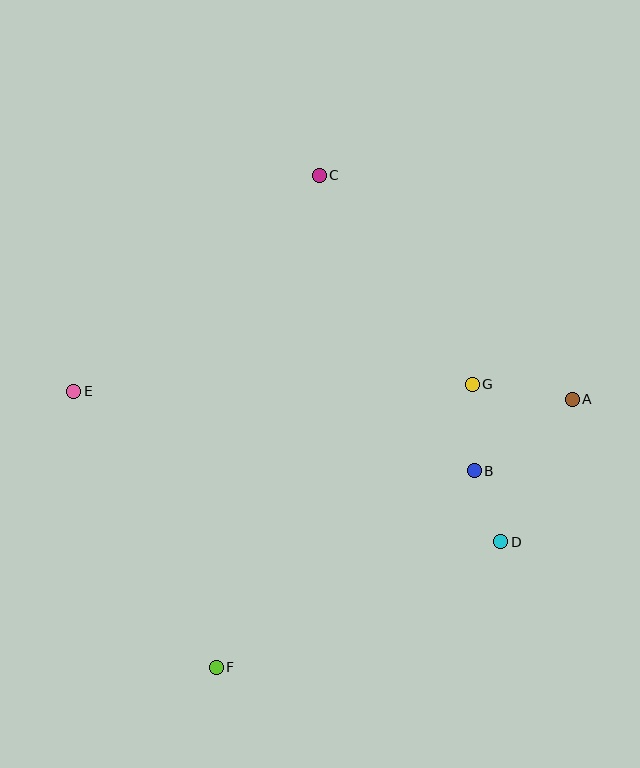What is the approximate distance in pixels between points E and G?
The distance between E and G is approximately 398 pixels.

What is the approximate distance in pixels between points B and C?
The distance between B and C is approximately 333 pixels.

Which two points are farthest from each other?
Points C and F are farthest from each other.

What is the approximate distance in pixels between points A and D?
The distance between A and D is approximately 159 pixels.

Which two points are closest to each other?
Points B and D are closest to each other.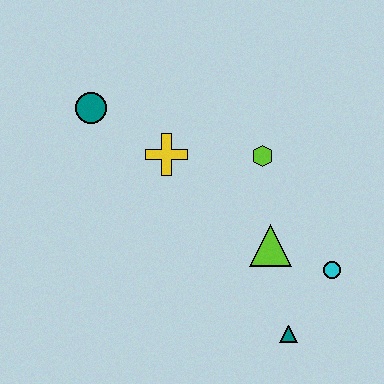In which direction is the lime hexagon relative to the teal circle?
The lime hexagon is to the right of the teal circle.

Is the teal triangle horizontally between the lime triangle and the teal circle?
No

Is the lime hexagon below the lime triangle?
No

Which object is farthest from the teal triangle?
The teal circle is farthest from the teal triangle.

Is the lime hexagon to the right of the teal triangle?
No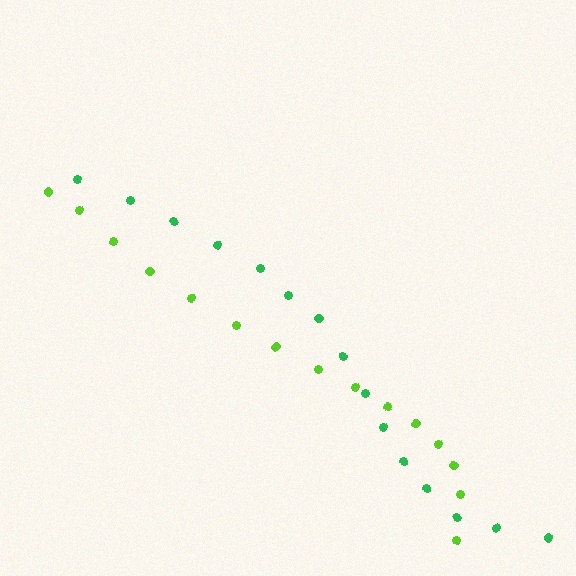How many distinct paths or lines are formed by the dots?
There are 2 distinct paths.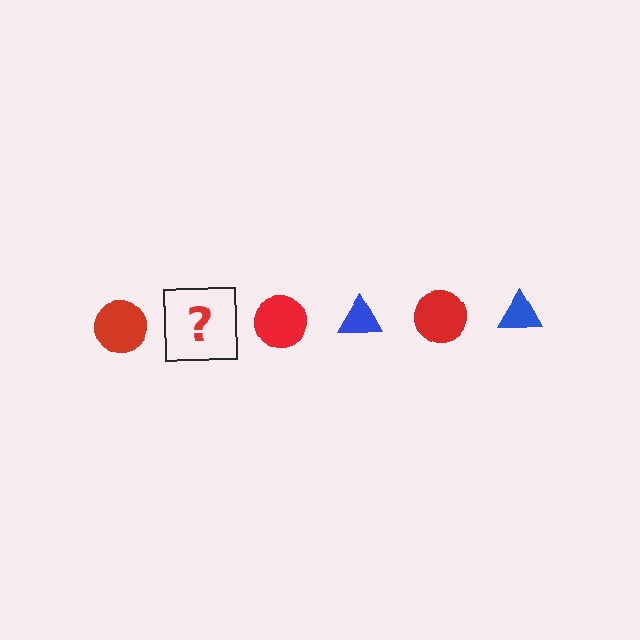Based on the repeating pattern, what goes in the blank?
The blank should be a blue triangle.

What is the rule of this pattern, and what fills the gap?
The rule is that the pattern alternates between red circle and blue triangle. The gap should be filled with a blue triangle.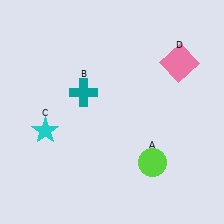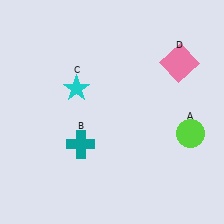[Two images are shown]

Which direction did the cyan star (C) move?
The cyan star (C) moved up.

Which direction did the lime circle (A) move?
The lime circle (A) moved right.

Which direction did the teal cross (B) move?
The teal cross (B) moved down.